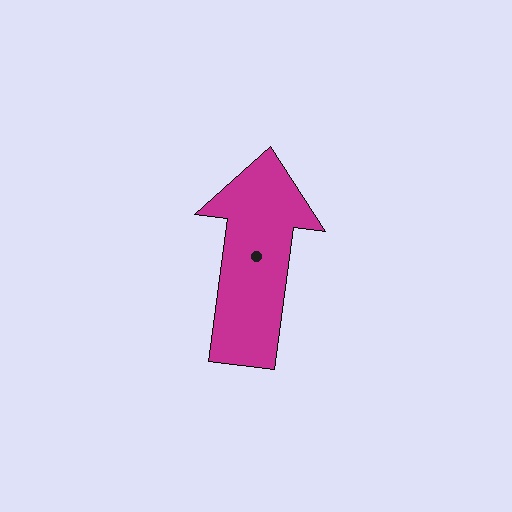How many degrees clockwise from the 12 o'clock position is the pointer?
Approximately 7 degrees.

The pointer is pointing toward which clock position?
Roughly 12 o'clock.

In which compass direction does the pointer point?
North.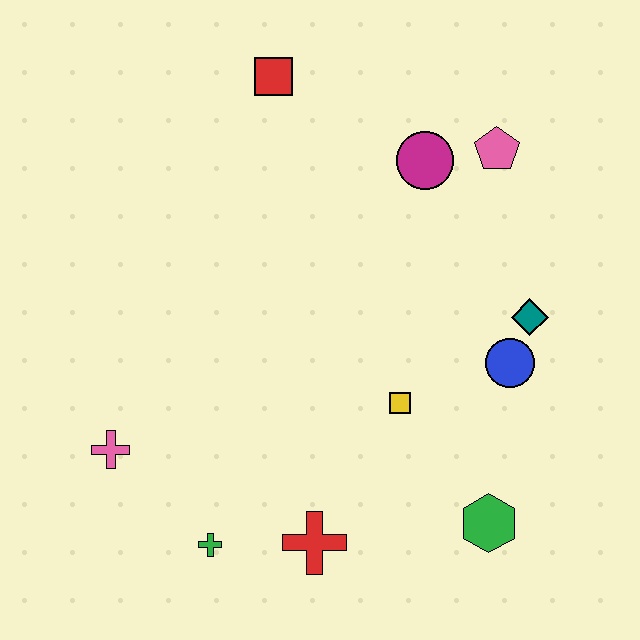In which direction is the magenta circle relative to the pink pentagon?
The magenta circle is to the left of the pink pentagon.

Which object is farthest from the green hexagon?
The red square is farthest from the green hexagon.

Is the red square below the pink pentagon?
No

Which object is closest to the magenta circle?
The pink pentagon is closest to the magenta circle.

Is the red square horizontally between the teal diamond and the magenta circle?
No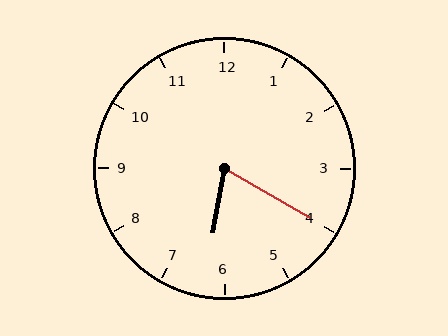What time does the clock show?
6:20.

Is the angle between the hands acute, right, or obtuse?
It is acute.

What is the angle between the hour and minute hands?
Approximately 70 degrees.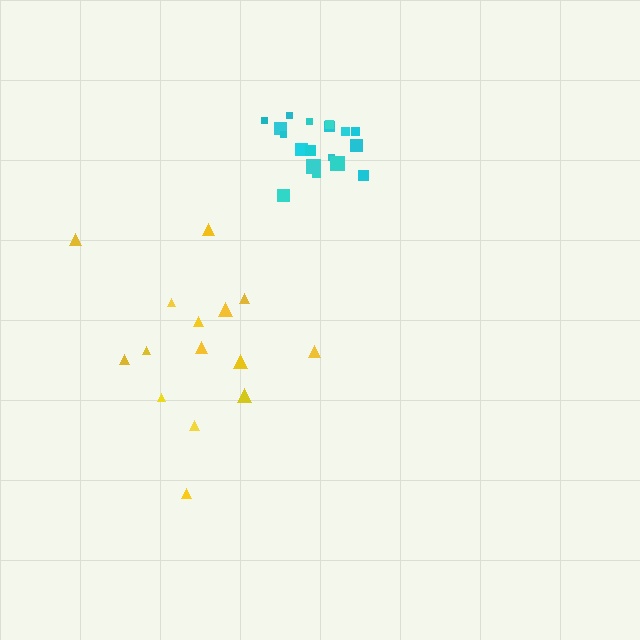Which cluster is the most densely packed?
Cyan.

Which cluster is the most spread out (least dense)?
Yellow.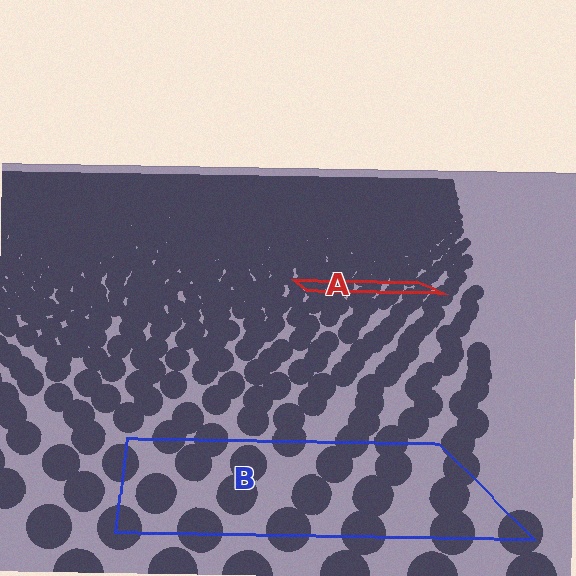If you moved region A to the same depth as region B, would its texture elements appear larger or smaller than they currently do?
They would appear larger. At a closer depth, the same texture elements are projected at a bigger on-screen size.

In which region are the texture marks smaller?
The texture marks are smaller in region A, because it is farther away.